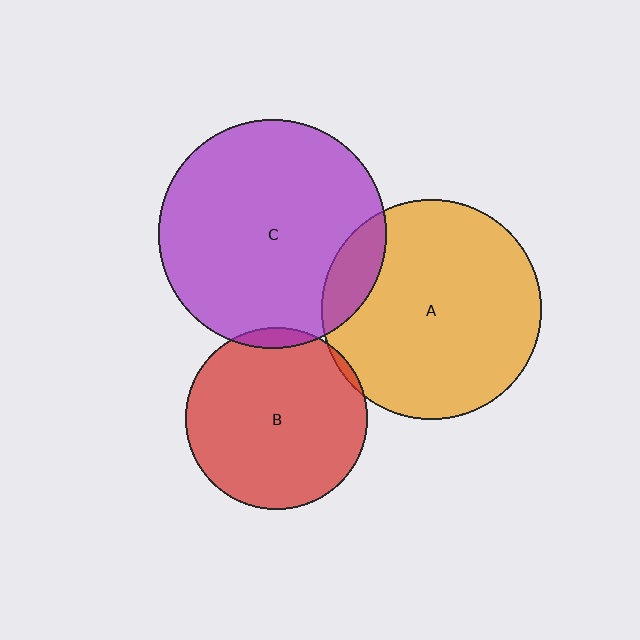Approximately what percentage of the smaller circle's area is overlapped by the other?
Approximately 10%.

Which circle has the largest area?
Circle C (purple).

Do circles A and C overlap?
Yes.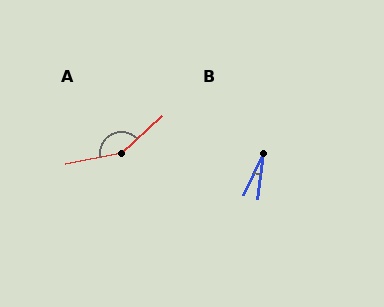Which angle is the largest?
A, at approximately 148 degrees.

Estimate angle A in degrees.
Approximately 148 degrees.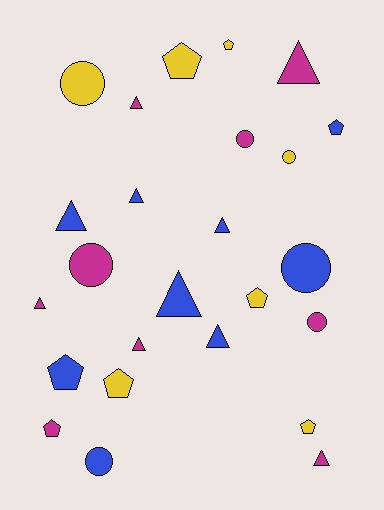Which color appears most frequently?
Magenta, with 9 objects.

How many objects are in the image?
There are 25 objects.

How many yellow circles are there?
There are 2 yellow circles.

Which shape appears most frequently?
Triangle, with 10 objects.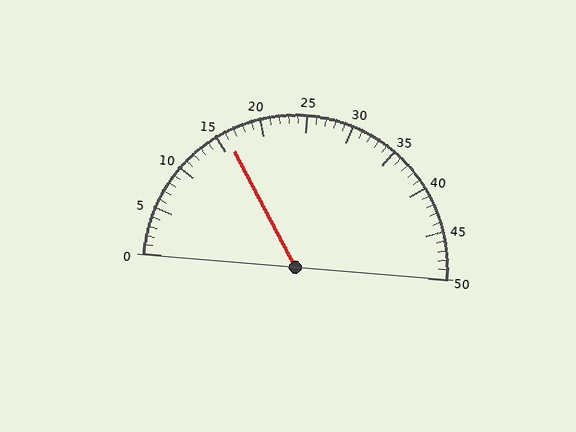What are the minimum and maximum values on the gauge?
The gauge ranges from 0 to 50.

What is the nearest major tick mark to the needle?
The nearest major tick mark is 15.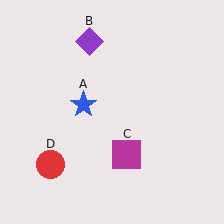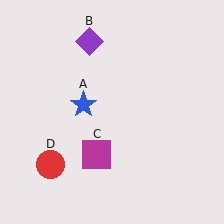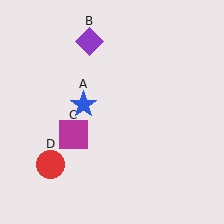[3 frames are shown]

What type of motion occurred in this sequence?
The magenta square (object C) rotated clockwise around the center of the scene.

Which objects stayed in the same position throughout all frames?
Blue star (object A) and purple diamond (object B) and red circle (object D) remained stationary.